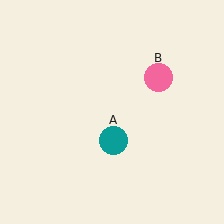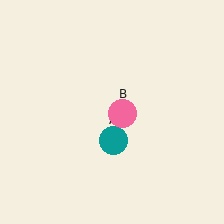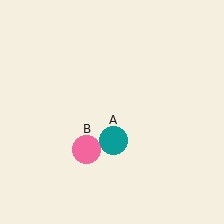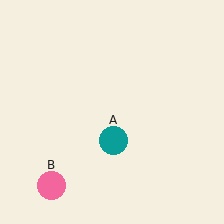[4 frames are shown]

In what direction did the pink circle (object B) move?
The pink circle (object B) moved down and to the left.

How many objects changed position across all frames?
1 object changed position: pink circle (object B).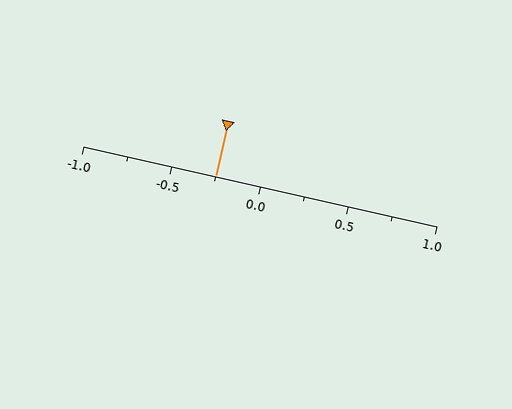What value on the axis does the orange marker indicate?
The marker indicates approximately -0.25.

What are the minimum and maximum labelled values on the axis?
The axis runs from -1.0 to 1.0.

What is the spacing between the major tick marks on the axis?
The major ticks are spaced 0.5 apart.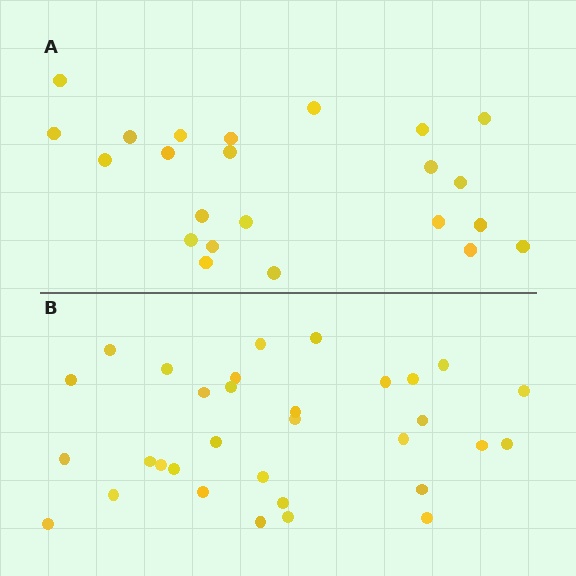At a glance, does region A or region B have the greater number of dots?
Region B (the bottom region) has more dots.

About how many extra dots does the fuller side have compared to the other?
Region B has roughly 8 or so more dots than region A.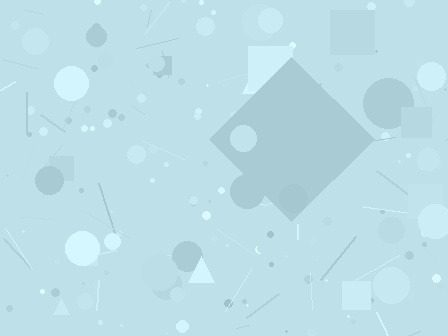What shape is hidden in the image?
A diamond is hidden in the image.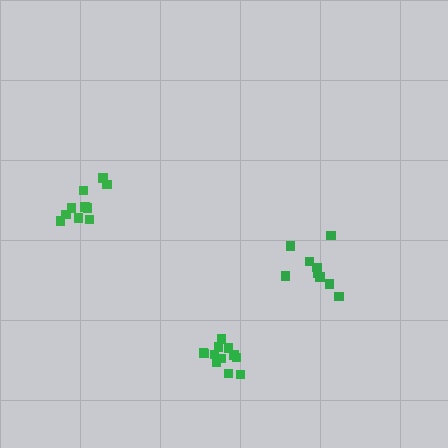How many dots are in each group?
Group 1: 9 dots, Group 2: 11 dots, Group 3: 12 dots (32 total).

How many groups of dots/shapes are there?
There are 3 groups.